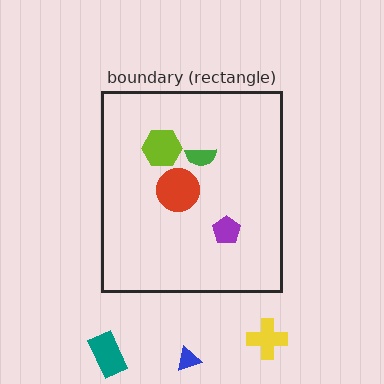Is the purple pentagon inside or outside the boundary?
Inside.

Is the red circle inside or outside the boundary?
Inside.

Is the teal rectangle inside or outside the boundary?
Outside.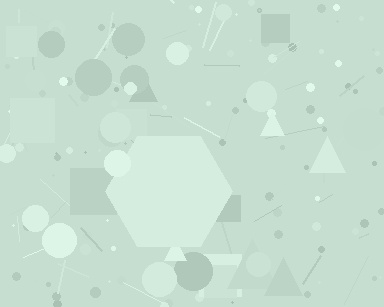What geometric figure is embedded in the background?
A hexagon is embedded in the background.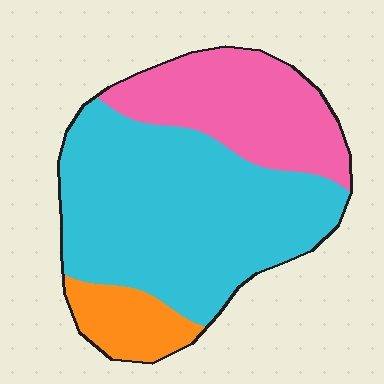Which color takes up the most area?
Cyan, at roughly 60%.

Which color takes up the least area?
Orange, at roughly 10%.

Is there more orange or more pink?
Pink.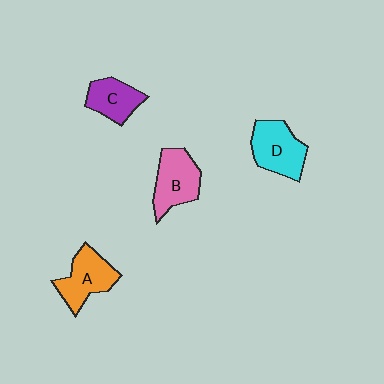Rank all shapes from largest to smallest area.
From largest to smallest: D (cyan), B (pink), A (orange), C (purple).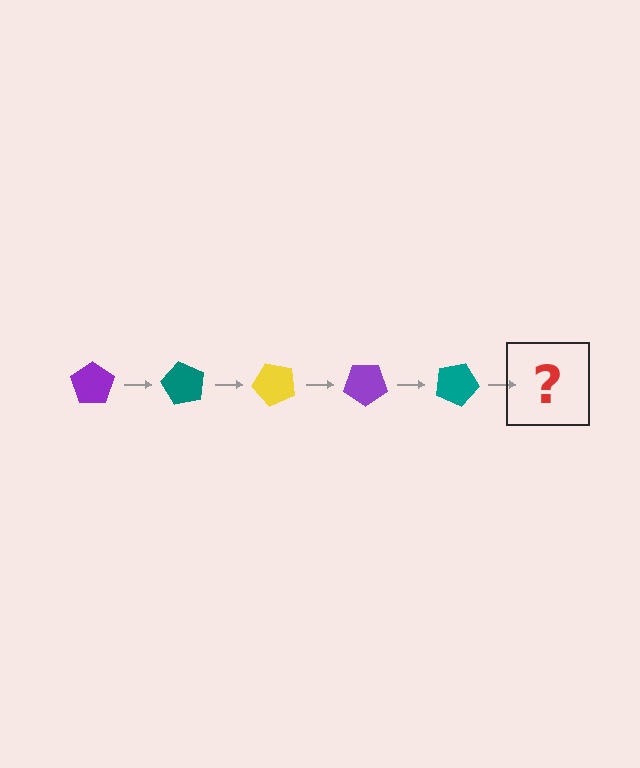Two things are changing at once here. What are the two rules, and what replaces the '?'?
The two rules are that it rotates 60 degrees each step and the color cycles through purple, teal, and yellow. The '?' should be a yellow pentagon, rotated 300 degrees from the start.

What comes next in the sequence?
The next element should be a yellow pentagon, rotated 300 degrees from the start.